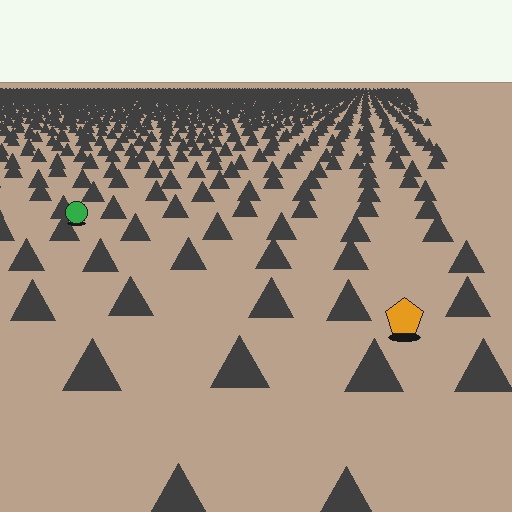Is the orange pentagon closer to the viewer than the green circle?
Yes. The orange pentagon is closer — you can tell from the texture gradient: the ground texture is coarser near it.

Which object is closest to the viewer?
The orange pentagon is closest. The texture marks near it are larger and more spread out.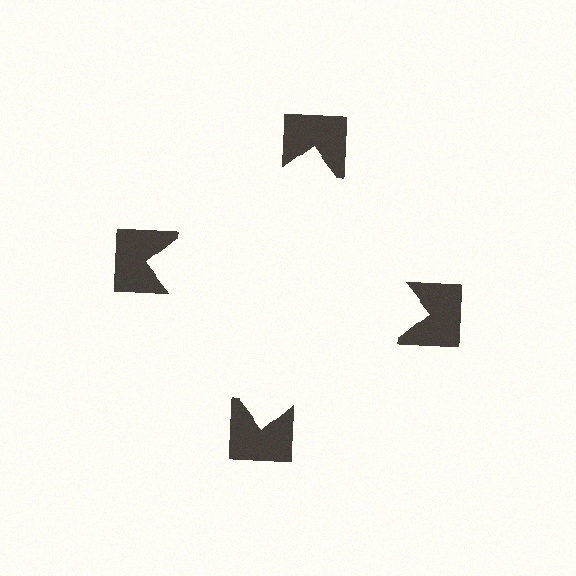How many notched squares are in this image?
There are 4 — one at each vertex of the illusory square.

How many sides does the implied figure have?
4 sides.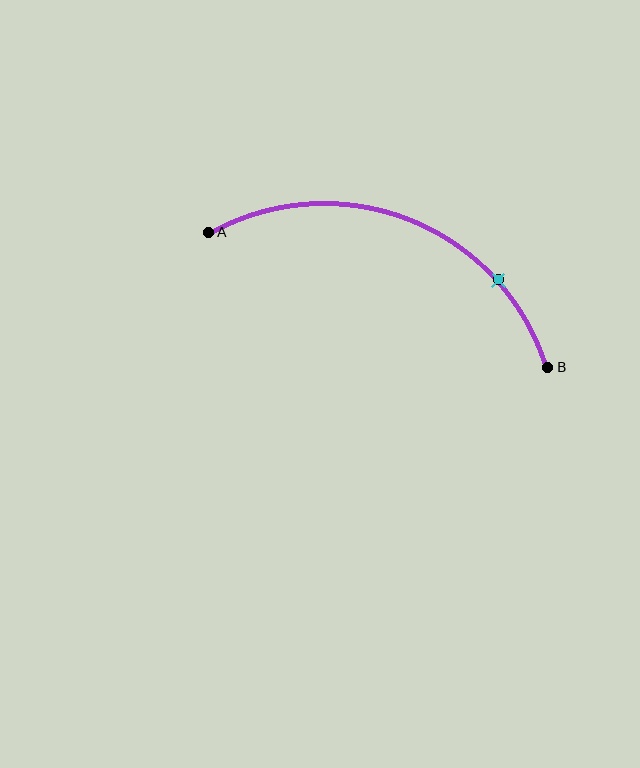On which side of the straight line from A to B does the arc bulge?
The arc bulges above the straight line connecting A and B.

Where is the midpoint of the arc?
The arc midpoint is the point on the curve farthest from the straight line joining A and B. It sits above that line.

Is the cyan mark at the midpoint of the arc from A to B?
No. The cyan mark lies on the arc but is closer to endpoint B. The arc midpoint would be at the point on the curve equidistant along the arc from both A and B.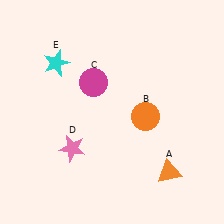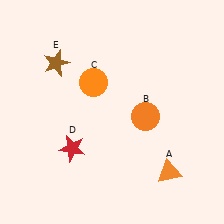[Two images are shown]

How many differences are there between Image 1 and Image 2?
There are 3 differences between the two images.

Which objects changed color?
C changed from magenta to orange. D changed from pink to red. E changed from cyan to brown.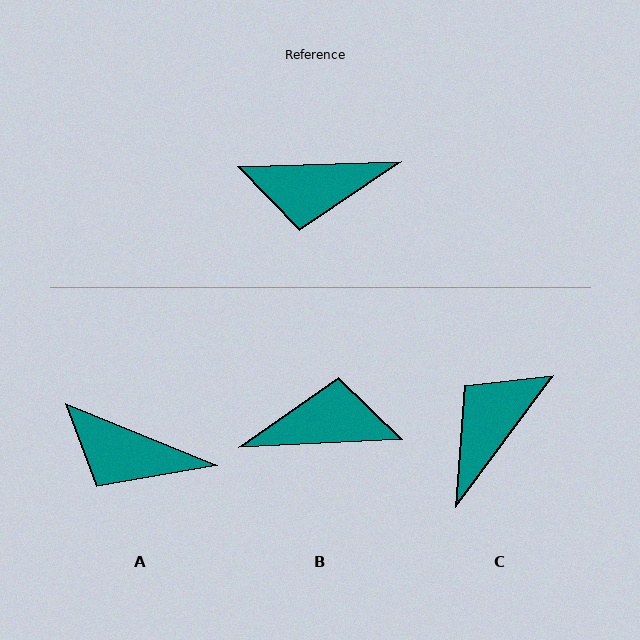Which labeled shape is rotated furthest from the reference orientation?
B, about 179 degrees away.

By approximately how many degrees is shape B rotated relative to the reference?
Approximately 179 degrees clockwise.